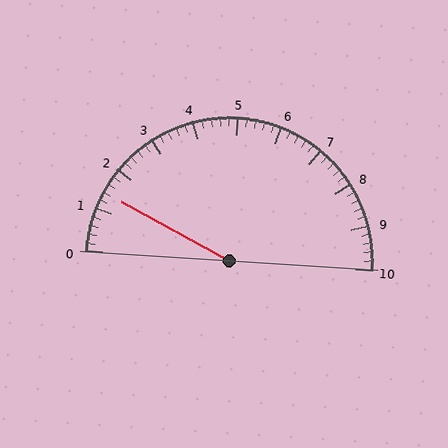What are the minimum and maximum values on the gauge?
The gauge ranges from 0 to 10.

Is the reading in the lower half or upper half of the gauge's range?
The reading is in the lower half of the range (0 to 10).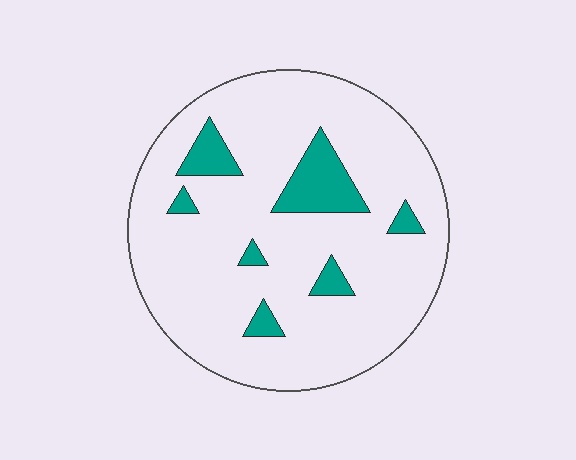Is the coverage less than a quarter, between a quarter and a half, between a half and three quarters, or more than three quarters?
Less than a quarter.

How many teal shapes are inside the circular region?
7.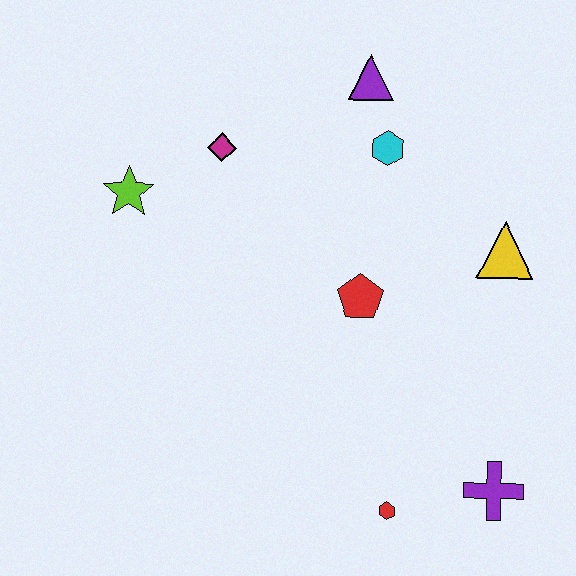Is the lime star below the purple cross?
No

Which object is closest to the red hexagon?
The purple cross is closest to the red hexagon.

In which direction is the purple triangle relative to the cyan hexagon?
The purple triangle is above the cyan hexagon.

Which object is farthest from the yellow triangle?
The lime star is farthest from the yellow triangle.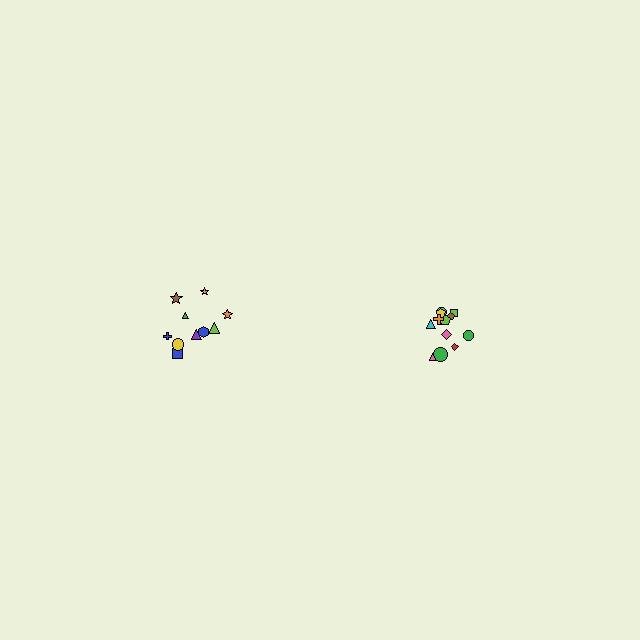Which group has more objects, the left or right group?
The right group.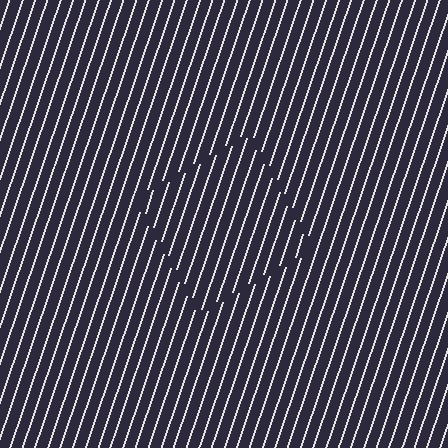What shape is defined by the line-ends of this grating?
An illusory square. The interior of the shape contains the same grating, shifted by half a period — the contour is defined by the phase discontinuity where line-ends from the inner and outer gratings abut.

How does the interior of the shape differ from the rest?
The interior of the shape contains the same grating, shifted by half a period — the contour is defined by the phase discontinuity where line-ends from the inner and outer gratings abut.